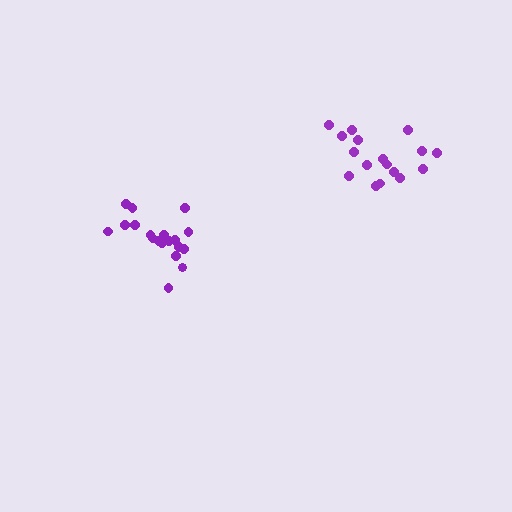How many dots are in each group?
Group 1: 19 dots, Group 2: 17 dots (36 total).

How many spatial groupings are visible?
There are 2 spatial groupings.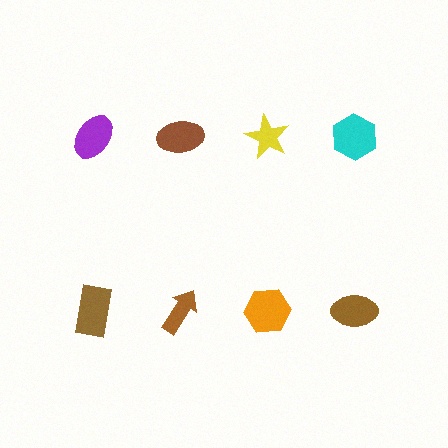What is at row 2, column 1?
A brown rectangle.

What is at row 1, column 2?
A brown ellipse.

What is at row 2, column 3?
An orange hexagon.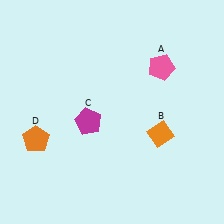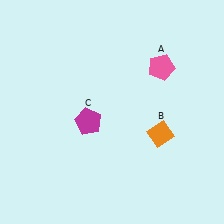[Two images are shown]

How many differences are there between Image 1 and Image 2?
There is 1 difference between the two images.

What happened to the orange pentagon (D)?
The orange pentagon (D) was removed in Image 2. It was in the bottom-left area of Image 1.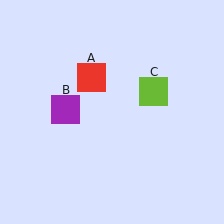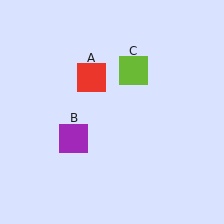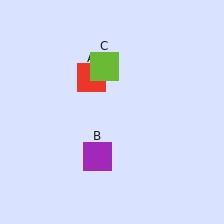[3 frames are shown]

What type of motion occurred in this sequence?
The purple square (object B), lime square (object C) rotated counterclockwise around the center of the scene.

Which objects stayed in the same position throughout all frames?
Red square (object A) remained stationary.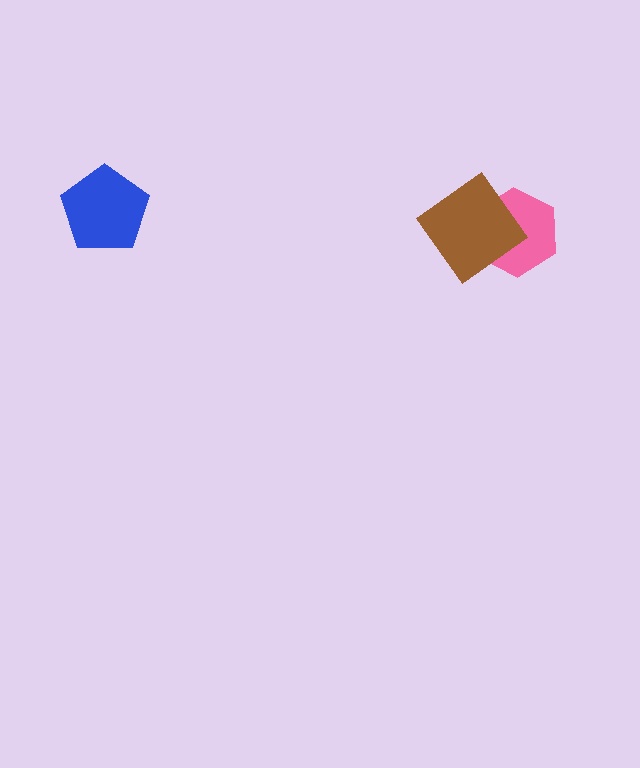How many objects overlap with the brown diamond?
1 object overlaps with the brown diamond.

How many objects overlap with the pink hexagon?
1 object overlaps with the pink hexagon.